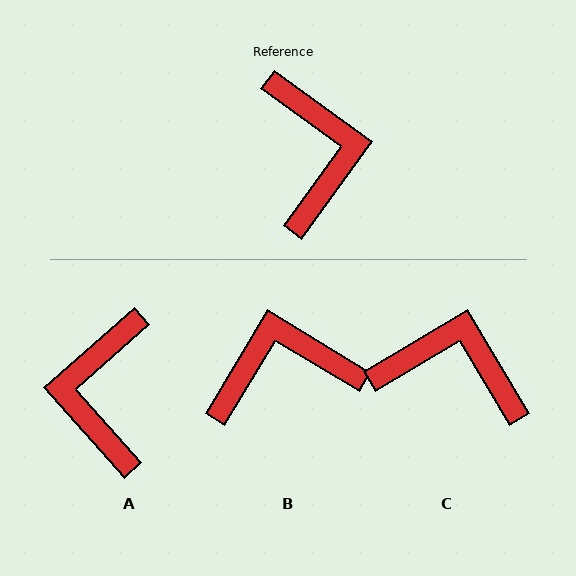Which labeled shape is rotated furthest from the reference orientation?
A, about 167 degrees away.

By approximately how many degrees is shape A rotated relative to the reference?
Approximately 167 degrees counter-clockwise.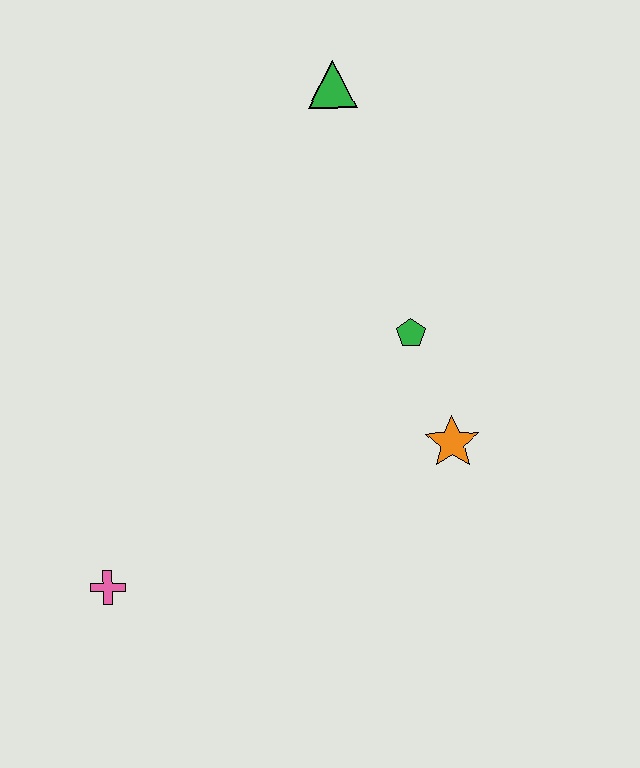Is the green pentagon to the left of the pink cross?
No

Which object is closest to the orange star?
The green pentagon is closest to the orange star.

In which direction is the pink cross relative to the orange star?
The pink cross is to the left of the orange star.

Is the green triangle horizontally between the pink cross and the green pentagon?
Yes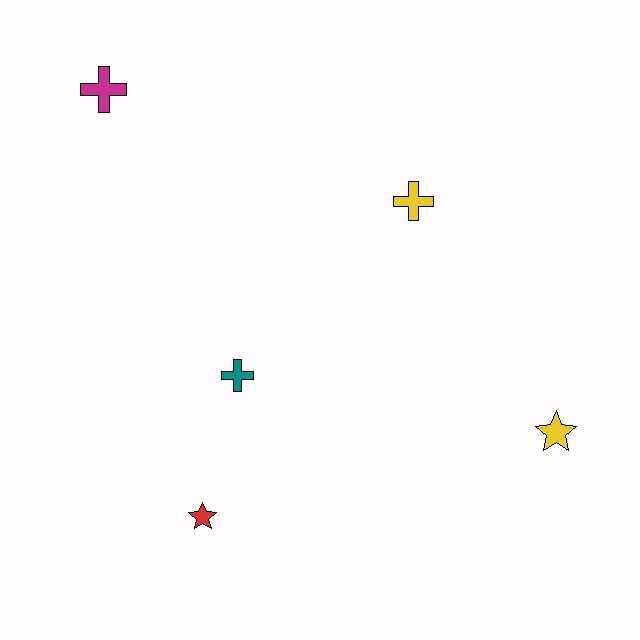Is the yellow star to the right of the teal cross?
Yes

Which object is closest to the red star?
The teal cross is closest to the red star.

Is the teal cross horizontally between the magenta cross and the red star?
No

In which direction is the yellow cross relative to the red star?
The yellow cross is above the red star.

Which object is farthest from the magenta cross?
The yellow star is farthest from the magenta cross.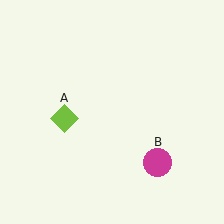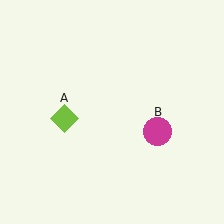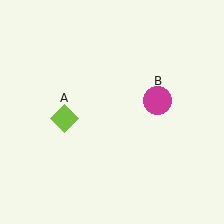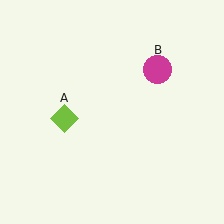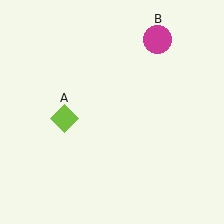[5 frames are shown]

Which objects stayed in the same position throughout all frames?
Lime diamond (object A) remained stationary.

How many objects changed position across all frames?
1 object changed position: magenta circle (object B).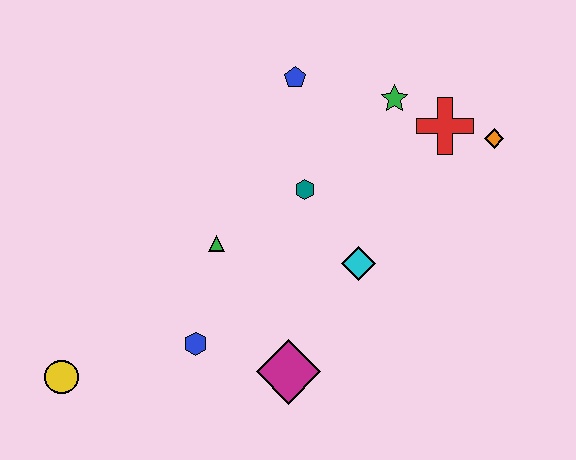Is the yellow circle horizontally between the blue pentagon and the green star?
No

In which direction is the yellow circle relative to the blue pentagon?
The yellow circle is below the blue pentagon.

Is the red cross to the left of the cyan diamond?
No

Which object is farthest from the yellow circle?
The orange diamond is farthest from the yellow circle.